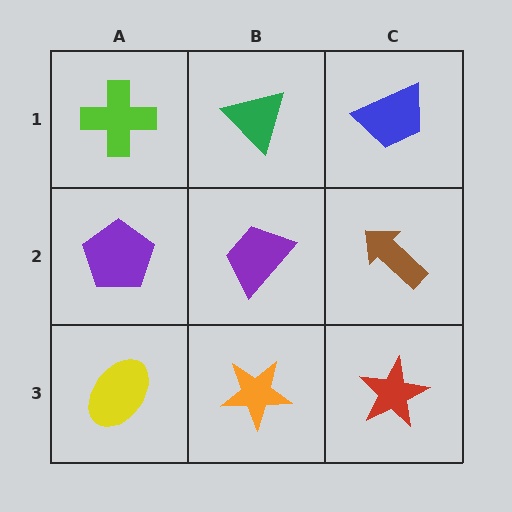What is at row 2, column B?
A purple trapezoid.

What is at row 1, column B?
A green triangle.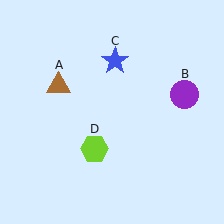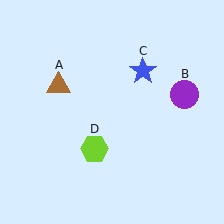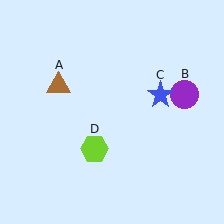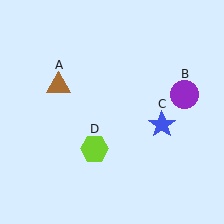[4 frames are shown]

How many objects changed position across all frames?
1 object changed position: blue star (object C).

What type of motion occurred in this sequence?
The blue star (object C) rotated clockwise around the center of the scene.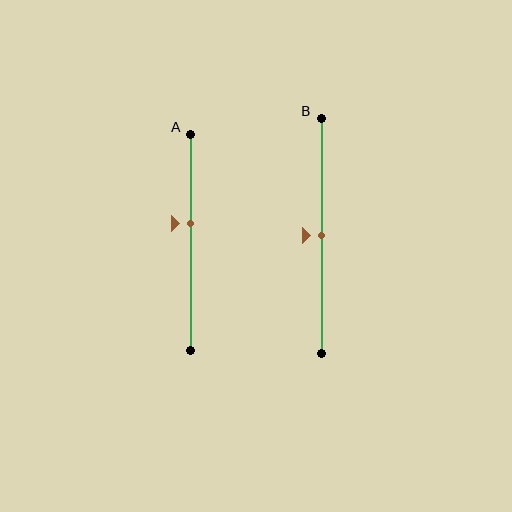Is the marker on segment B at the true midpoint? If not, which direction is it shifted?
Yes, the marker on segment B is at the true midpoint.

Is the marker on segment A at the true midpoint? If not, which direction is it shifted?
No, the marker on segment A is shifted upward by about 9% of the segment length.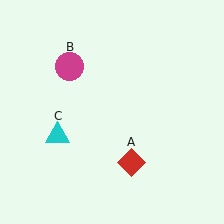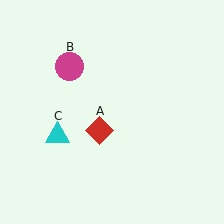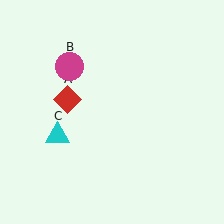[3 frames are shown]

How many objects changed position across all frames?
1 object changed position: red diamond (object A).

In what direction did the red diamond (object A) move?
The red diamond (object A) moved up and to the left.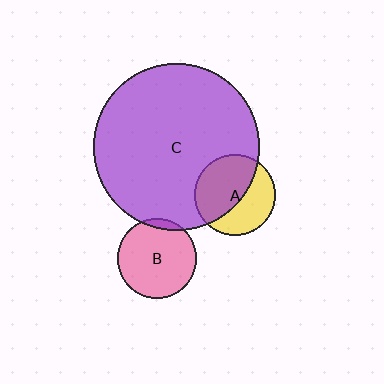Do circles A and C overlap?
Yes.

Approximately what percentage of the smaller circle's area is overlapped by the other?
Approximately 55%.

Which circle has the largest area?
Circle C (purple).